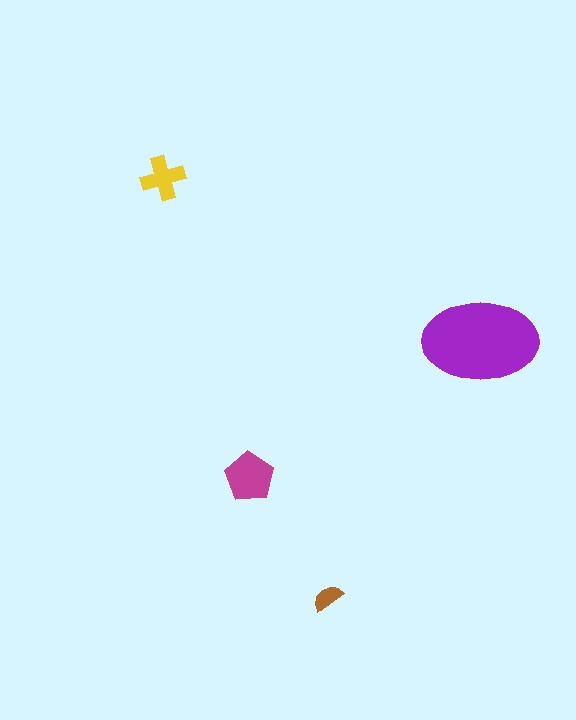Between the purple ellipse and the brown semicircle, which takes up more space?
The purple ellipse.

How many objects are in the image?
There are 4 objects in the image.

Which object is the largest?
The purple ellipse.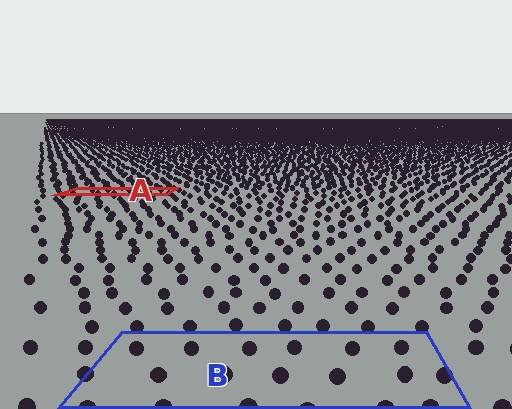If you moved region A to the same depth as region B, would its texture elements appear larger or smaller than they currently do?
They would appear larger. At a closer depth, the same texture elements are projected at a bigger on-screen size.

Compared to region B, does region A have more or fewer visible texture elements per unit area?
Region A has more texture elements per unit area — they are packed more densely because it is farther away.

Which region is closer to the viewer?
Region B is closer. The texture elements there are larger and more spread out.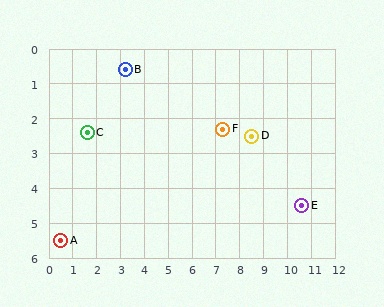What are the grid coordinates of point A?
Point A is at approximately (0.5, 5.5).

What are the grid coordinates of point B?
Point B is at approximately (3.2, 0.6).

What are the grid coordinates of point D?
Point D is at approximately (8.5, 2.5).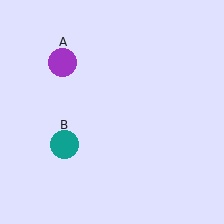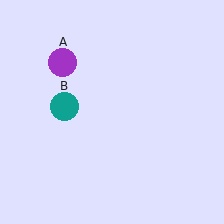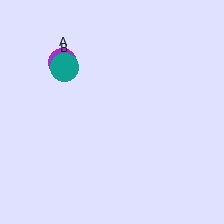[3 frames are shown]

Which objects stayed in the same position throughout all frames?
Purple circle (object A) remained stationary.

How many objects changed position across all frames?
1 object changed position: teal circle (object B).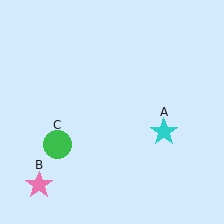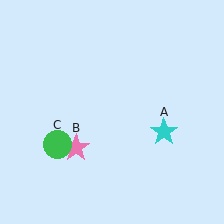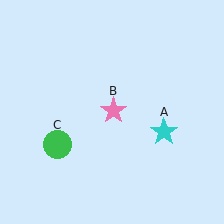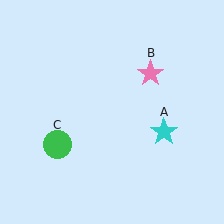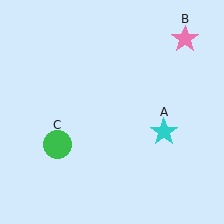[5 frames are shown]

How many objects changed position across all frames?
1 object changed position: pink star (object B).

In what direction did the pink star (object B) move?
The pink star (object B) moved up and to the right.